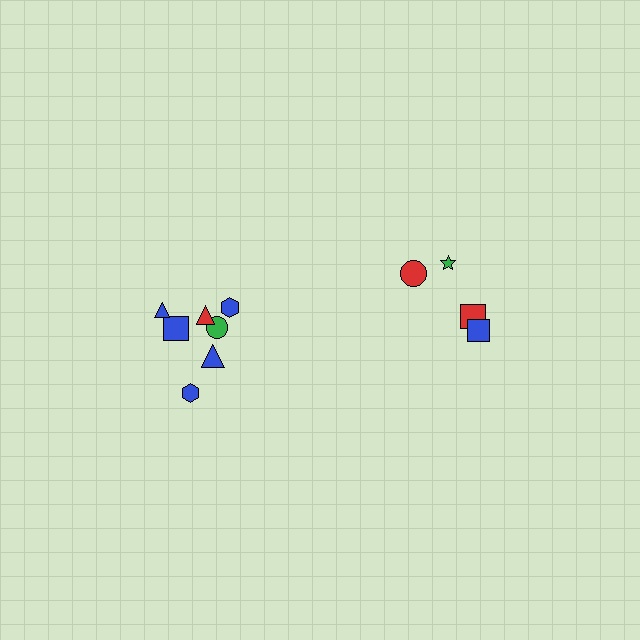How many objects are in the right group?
There are 4 objects.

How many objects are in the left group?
There are 7 objects.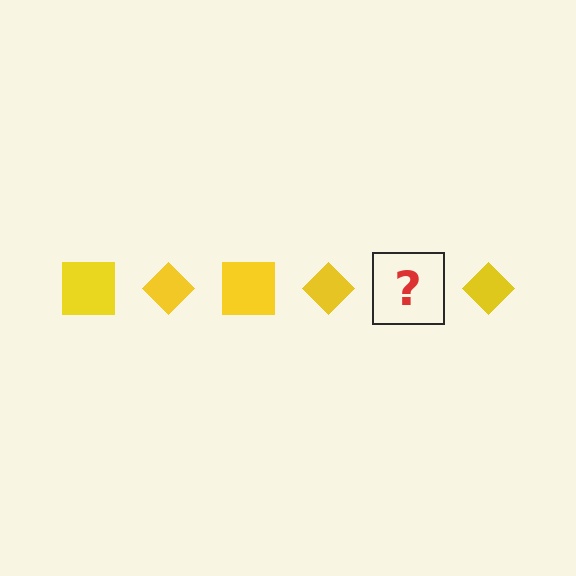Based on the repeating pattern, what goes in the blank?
The blank should be a yellow square.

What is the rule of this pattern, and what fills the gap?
The rule is that the pattern cycles through square, diamond shapes in yellow. The gap should be filled with a yellow square.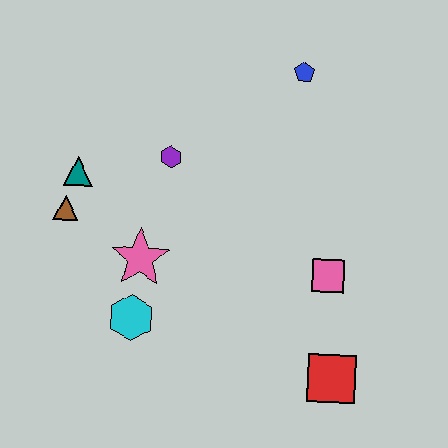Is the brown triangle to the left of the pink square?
Yes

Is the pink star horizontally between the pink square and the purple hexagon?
No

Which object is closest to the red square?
The pink square is closest to the red square.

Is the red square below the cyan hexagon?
Yes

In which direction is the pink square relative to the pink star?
The pink square is to the right of the pink star.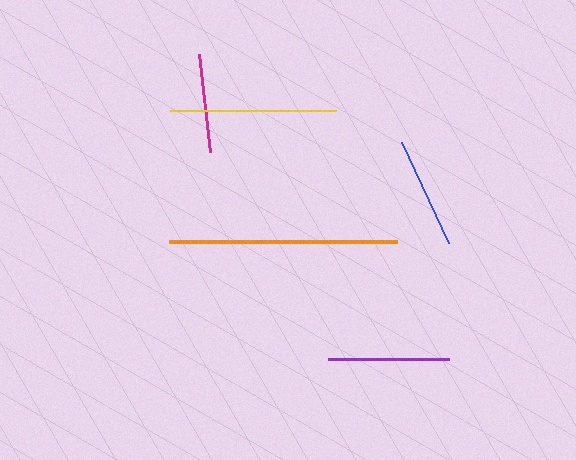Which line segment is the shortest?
The magenta line is the shortest at approximately 99 pixels.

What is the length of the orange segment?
The orange segment is approximately 227 pixels long.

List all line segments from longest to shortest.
From longest to shortest: orange, yellow, purple, blue, magenta.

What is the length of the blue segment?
The blue segment is approximately 112 pixels long.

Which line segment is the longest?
The orange line is the longest at approximately 227 pixels.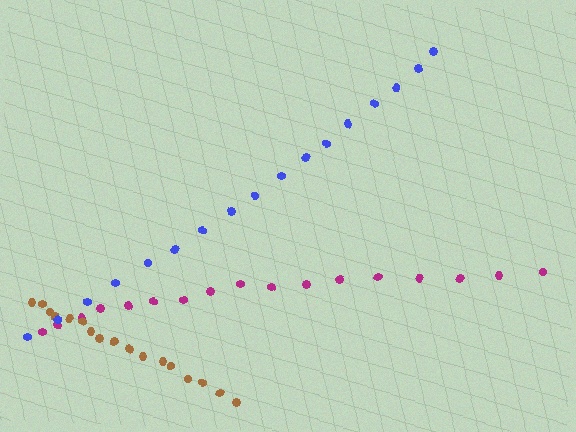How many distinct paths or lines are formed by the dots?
There are 3 distinct paths.